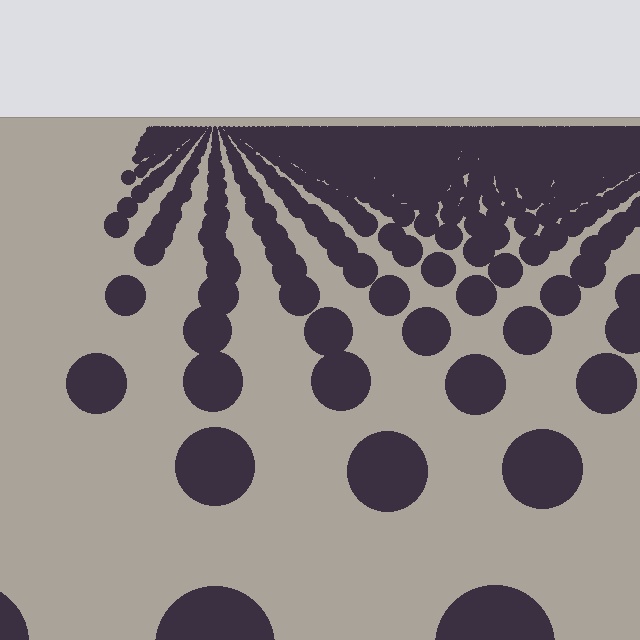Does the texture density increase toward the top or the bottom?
Density increases toward the top.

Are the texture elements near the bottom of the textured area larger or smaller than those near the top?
Larger. Near the bottom, elements are closer to the viewer and appear at a bigger on-screen size.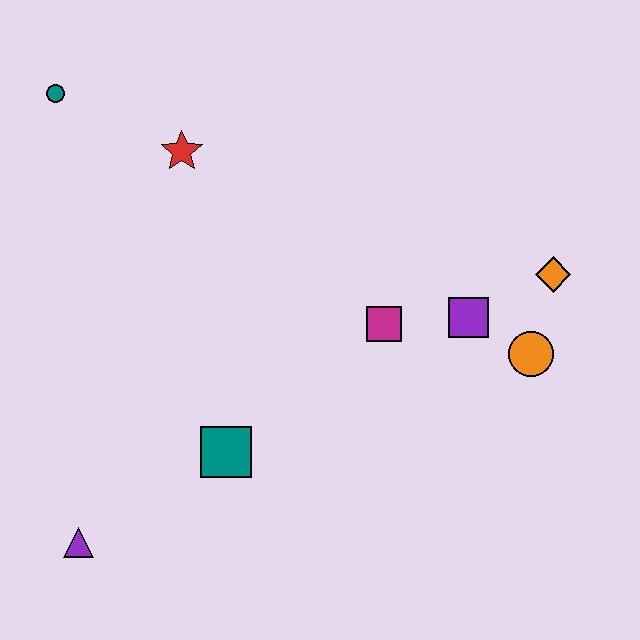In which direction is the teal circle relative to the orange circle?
The teal circle is to the left of the orange circle.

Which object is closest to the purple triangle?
The teal square is closest to the purple triangle.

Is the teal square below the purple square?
Yes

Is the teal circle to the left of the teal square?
Yes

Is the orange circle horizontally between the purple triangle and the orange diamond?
Yes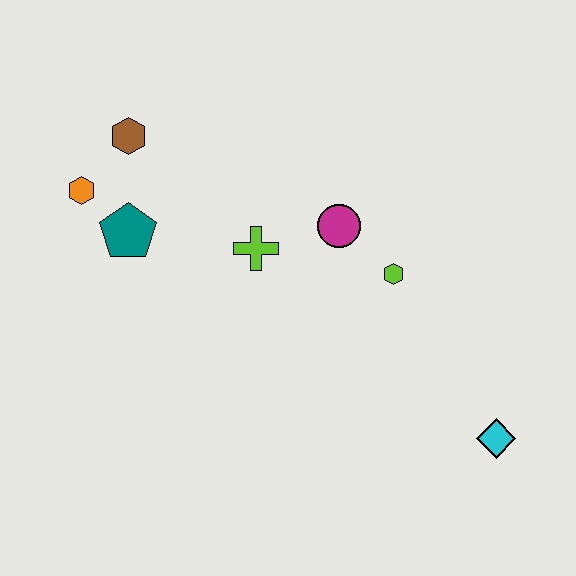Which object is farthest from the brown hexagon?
The cyan diamond is farthest from the brown hexagon.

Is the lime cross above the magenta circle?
No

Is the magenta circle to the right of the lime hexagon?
No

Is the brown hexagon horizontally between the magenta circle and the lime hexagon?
No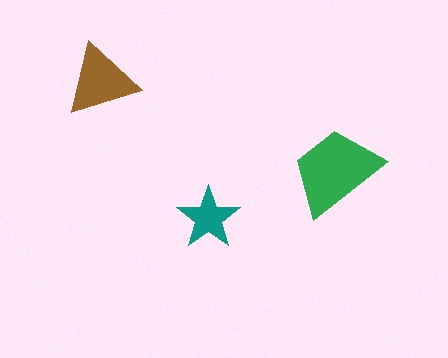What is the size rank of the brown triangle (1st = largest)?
2nd.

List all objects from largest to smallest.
The green trapezoid, the brown triangle, the teal star.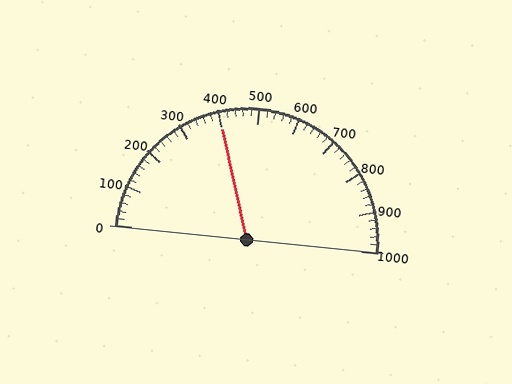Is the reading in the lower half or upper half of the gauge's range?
The reading is in the lower half of the range (0 to 1000).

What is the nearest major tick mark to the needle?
The nearest major tick mark is 400.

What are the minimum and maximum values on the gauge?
The gauge ranges from 0 to 1000.